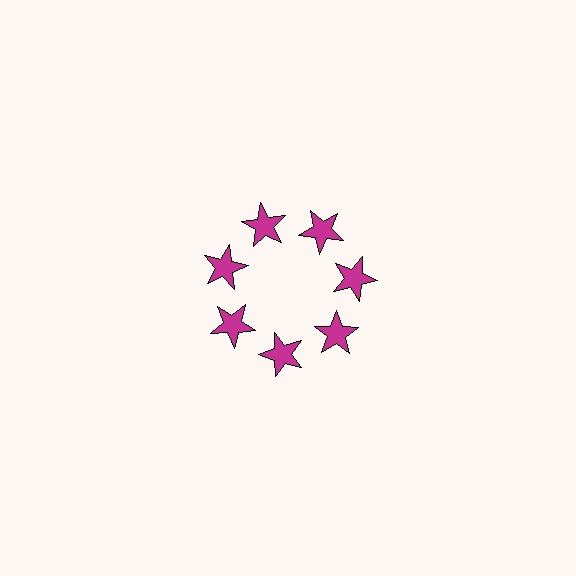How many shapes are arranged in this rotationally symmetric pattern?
There are 7 shapes, arranged in 7 groups of 1.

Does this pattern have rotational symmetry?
Yes, this pattern has 7-fold rotational symmetry. It looks the same after rotating 51 degrees around the center.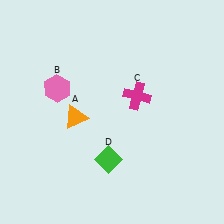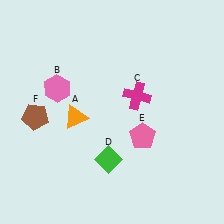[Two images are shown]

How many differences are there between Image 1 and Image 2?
There are 2 differences between the two images.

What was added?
A pink pentagon (E), a brown pentagon (F) were added in Image 2.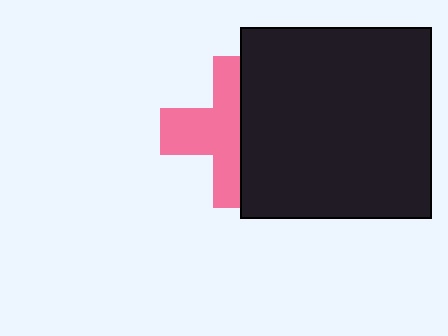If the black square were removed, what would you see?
You would see the complete pink cross.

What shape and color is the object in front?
The object in front is a black square.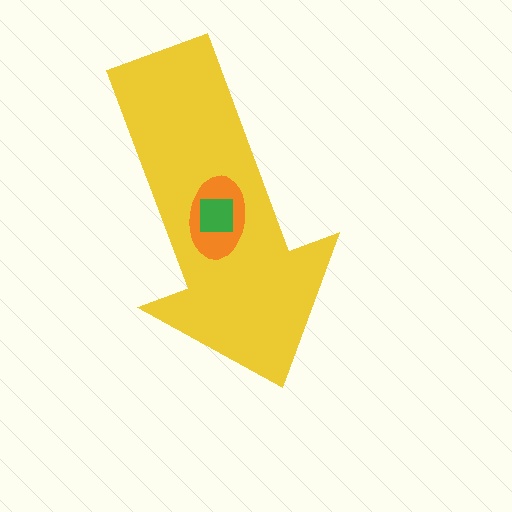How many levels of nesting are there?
3.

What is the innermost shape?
The green square.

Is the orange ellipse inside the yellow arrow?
Yes.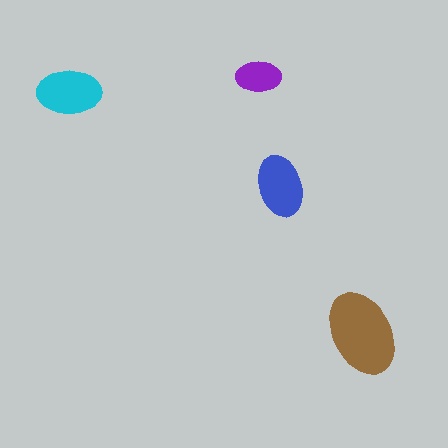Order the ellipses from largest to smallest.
the brown one, the cyan one, the blue one, the purple one.